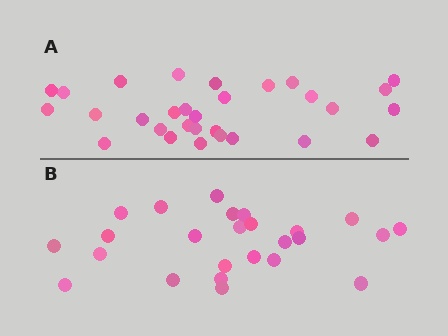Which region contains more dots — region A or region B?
Region A (the top region) has more dots.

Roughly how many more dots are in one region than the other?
Region A has about 5 more dots than region B.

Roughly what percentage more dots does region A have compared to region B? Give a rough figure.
About 20% more.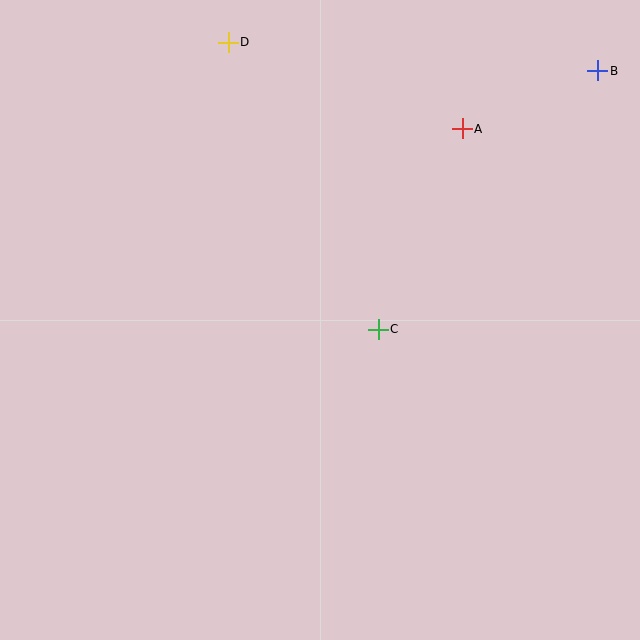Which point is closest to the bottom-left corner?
Point C is closest to the bottom-left corner.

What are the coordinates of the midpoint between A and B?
The midpoint between A and B is at (530, 100).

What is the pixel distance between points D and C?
The distance between D and C is 324 pixels.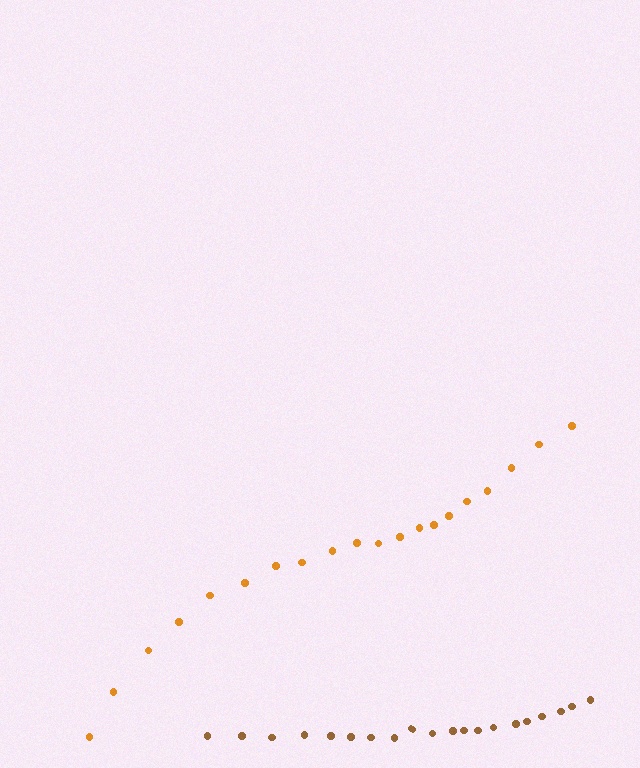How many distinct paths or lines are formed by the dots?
There are 2 distinct paths.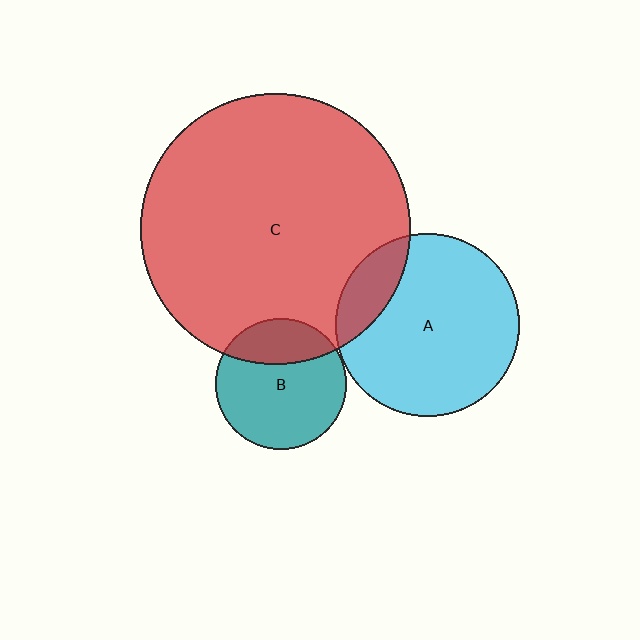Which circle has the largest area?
Circle C (red).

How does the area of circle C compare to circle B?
Approximately 4.2 times.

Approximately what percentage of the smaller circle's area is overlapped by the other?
Approximately 25%.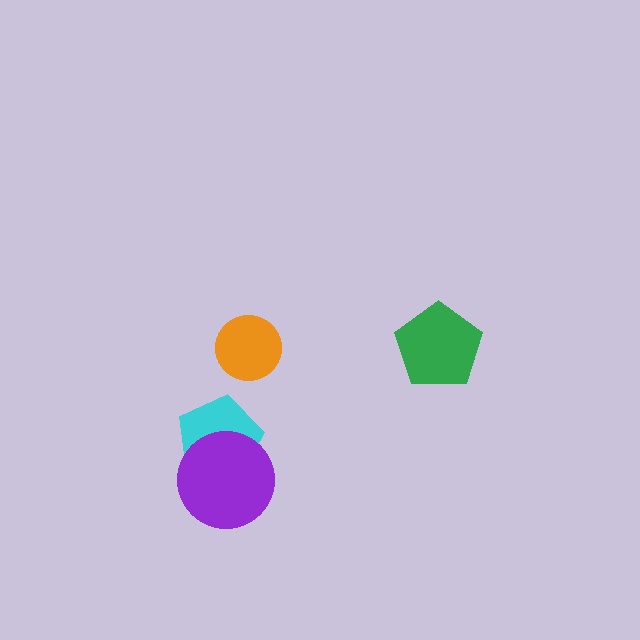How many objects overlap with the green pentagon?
0 objects overlap with the green pentagon.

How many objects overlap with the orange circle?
0 objects overlap with the orange circle.